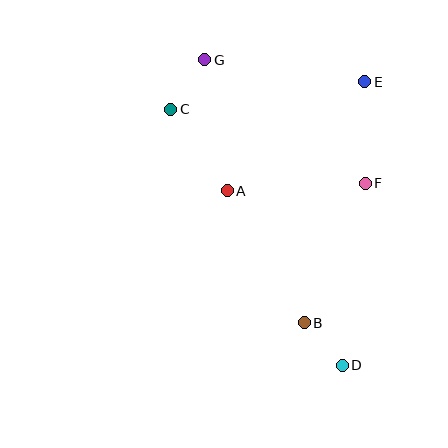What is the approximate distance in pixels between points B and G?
The distance between B and G is approximately 281 pixels.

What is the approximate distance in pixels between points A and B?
The distance between A and B is approximately 153 pixels.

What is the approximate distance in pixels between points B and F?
The distance between B and F is approximately 153 pixels.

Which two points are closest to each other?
Points B and D are closest to each other.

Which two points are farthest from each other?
Points D and G are farthest from each other.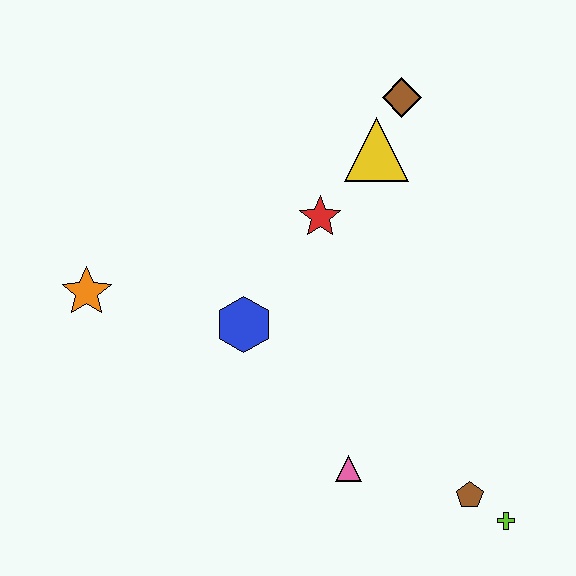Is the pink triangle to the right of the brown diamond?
No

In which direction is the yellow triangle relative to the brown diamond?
The yellow triangle is below the brown diamond.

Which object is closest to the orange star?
The blue hexagon is closest to the orange star.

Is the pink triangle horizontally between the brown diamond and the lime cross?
No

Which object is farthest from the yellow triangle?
The lime cross is farthest from the yellow triangle.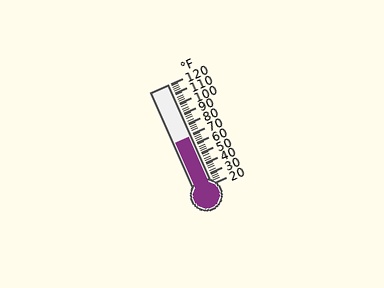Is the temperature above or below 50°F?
The temperature is above 50°F.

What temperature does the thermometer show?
The thermometer shows approximately 68°F.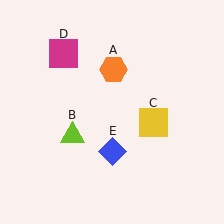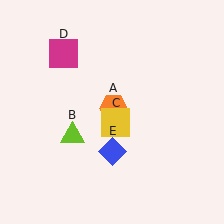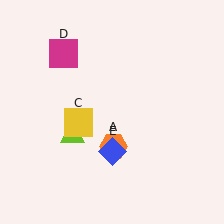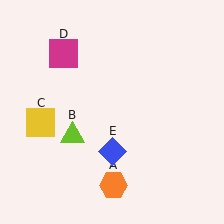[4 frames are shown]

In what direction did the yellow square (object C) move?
The yellow square (object C) moved left.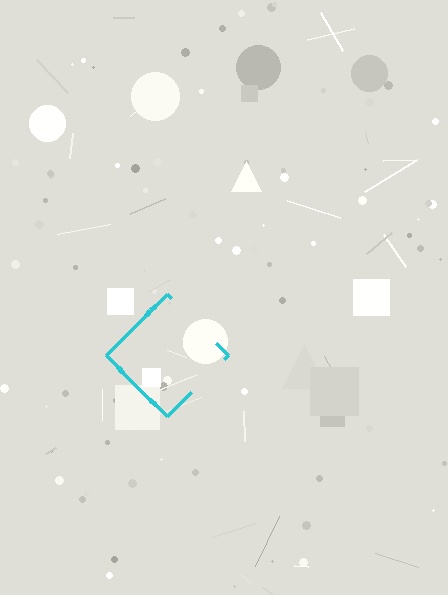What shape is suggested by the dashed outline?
The dashed outline suggests a diamond.